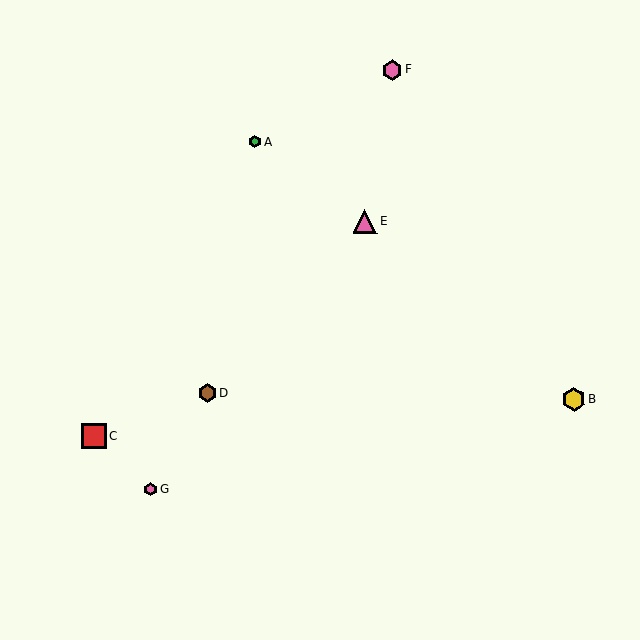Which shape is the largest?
The red square (labeled C) is the largest.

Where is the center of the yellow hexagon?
The center of the yellow hexagon is at (574, 399).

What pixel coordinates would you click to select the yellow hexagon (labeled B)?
Click at (574, 399) to select the yellow hexagon B.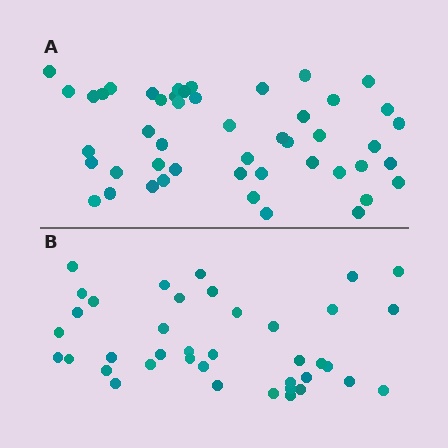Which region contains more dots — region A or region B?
Region A (the top region) has more dots.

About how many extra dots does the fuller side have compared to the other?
Region A has roughly 8 or so more dots than region B.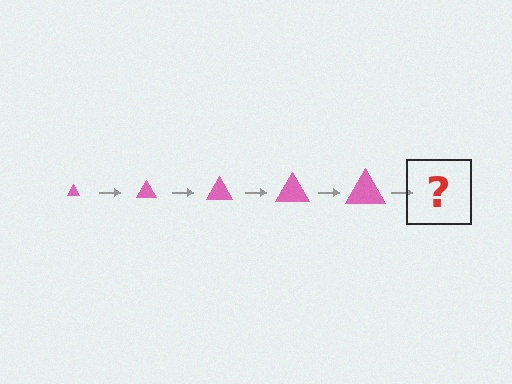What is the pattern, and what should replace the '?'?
The pattern is that the triangle gets progressively larger each step. The '?' should be a pink triangle, larger than the previous one.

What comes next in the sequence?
The next element should be a pink triangle, larger than the previous one.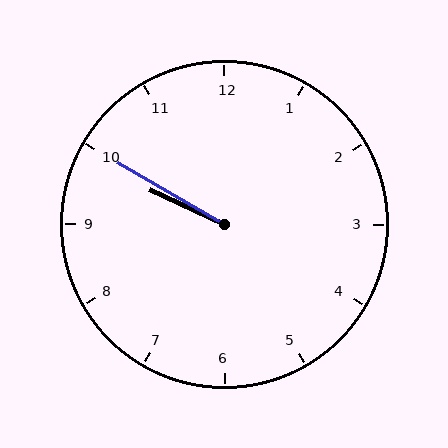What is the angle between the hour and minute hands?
Approximately 5 degrees.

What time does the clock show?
9:50.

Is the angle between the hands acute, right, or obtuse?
It is acute.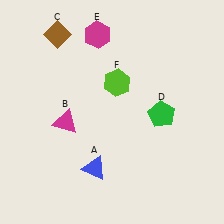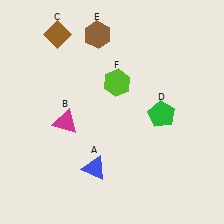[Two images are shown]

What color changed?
The hexagon (E) changed from magenta in Image 1 to brown in Image 2.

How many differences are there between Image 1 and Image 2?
There is 1 difference between the two images.